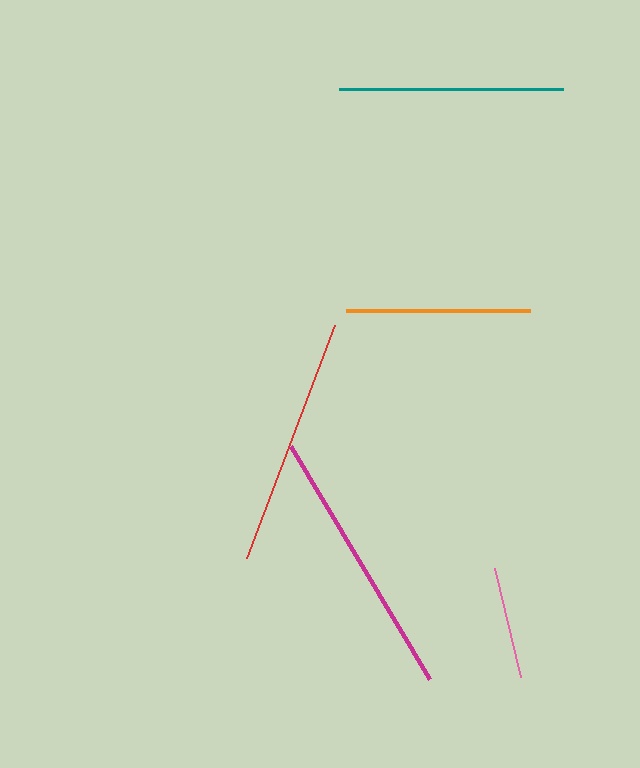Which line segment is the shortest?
The pink line is the shortest at approximately 112 pixels.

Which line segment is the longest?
The magenta line is the longest at approximately 271 pixels.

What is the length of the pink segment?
The pink segment is approximately 112 pixels long.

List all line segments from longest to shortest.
From longest to shortest: magenta, red, teal, orange, pink.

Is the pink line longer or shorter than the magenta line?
The magenta line is longer than the pink line.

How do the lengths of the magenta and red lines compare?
The magenta and red lines are approximately the same length.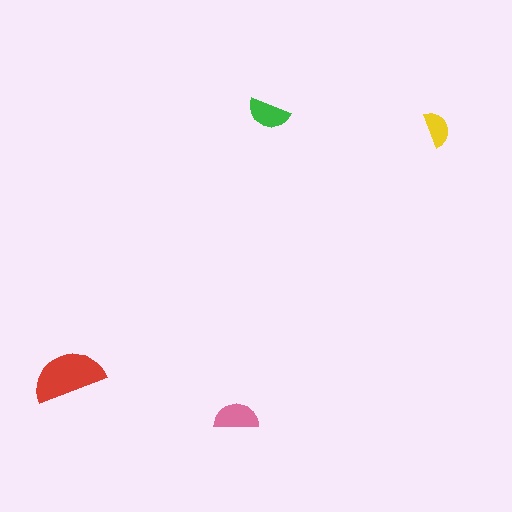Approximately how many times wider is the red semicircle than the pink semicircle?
About 1.5 times wider.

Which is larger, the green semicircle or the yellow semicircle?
The green one.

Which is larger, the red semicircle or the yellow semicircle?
The red one.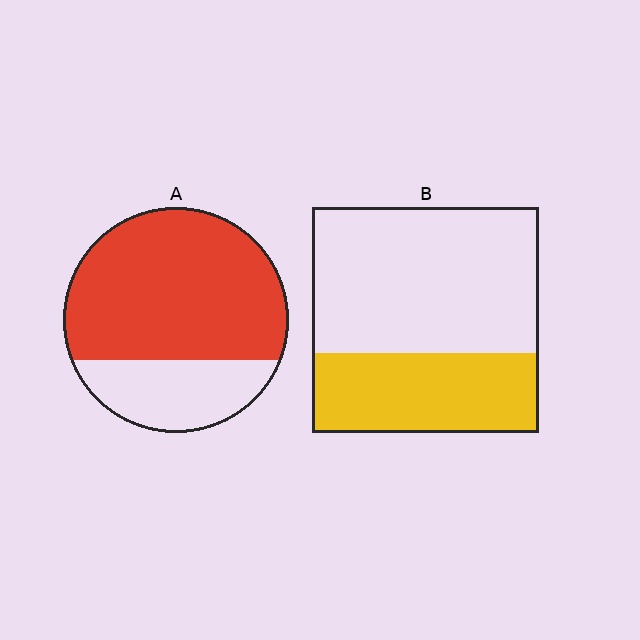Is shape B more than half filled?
No.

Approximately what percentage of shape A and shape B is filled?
A is approximately 70% and B is approximately 35%.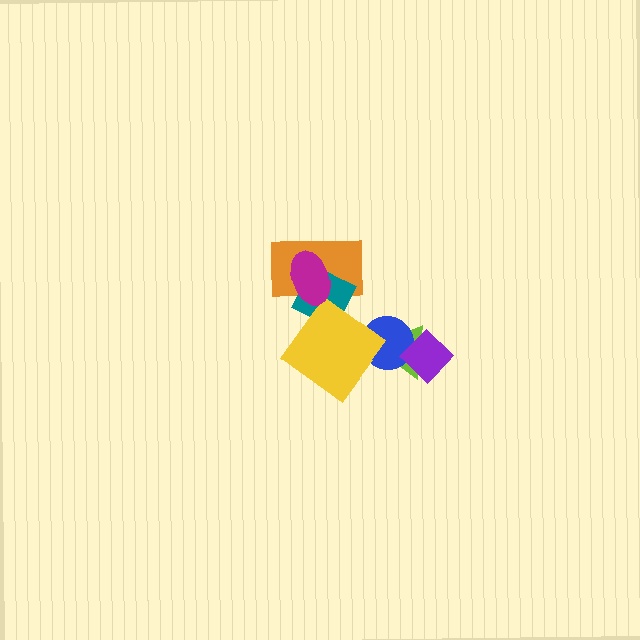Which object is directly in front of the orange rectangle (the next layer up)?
The teal diamond is directly in front of the orange rectangle.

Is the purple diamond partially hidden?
No, no other shape covers it.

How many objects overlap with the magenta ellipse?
2 objects overlap with the magenta ellipse.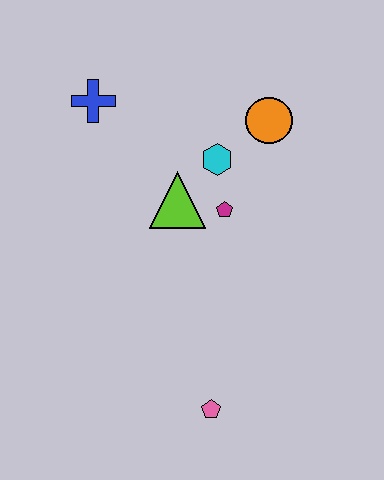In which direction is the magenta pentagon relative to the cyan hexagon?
The magenta pentagon is below the cyan hexagon.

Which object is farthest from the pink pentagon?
The blue cross is farthest from the pink pentagon.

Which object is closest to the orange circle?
The cyan hexagon is closest to the orange circle.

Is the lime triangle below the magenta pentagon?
No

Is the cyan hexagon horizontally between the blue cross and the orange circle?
Yes